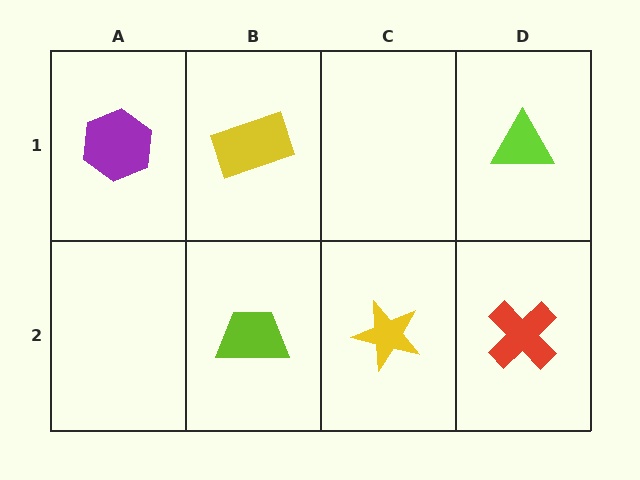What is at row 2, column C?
A yellow star.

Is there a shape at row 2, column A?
No, that cell is empty.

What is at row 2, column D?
A red cross.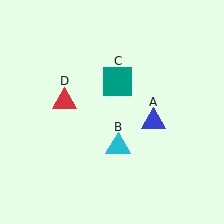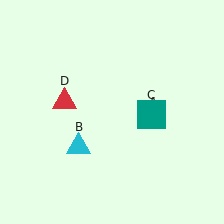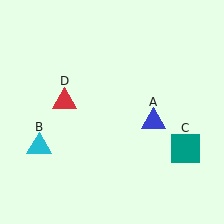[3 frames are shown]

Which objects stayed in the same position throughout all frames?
Blue triangle (object A) and red triangle (object D) remained stationary.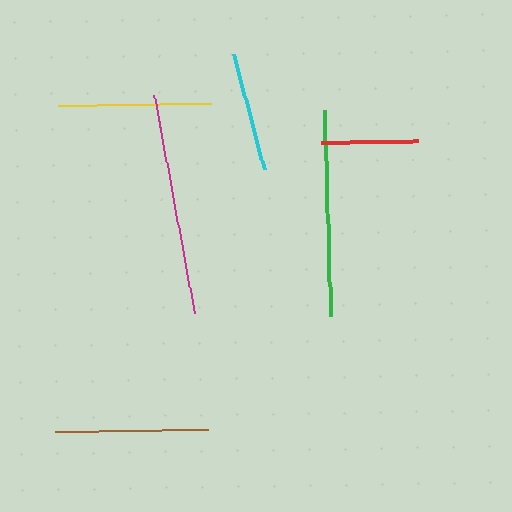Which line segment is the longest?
The magenta line is the longest at approximately 222 pixels.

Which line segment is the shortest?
The red line is the shortest at approximately 97 pixels.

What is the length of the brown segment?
The brown segment is approximately 153 pixels long.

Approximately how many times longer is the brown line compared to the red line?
The brown line is approximately 1.6 times the length of the red line.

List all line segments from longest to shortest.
From longest to shortest: magenta, green, yellow, brown, cyan, red.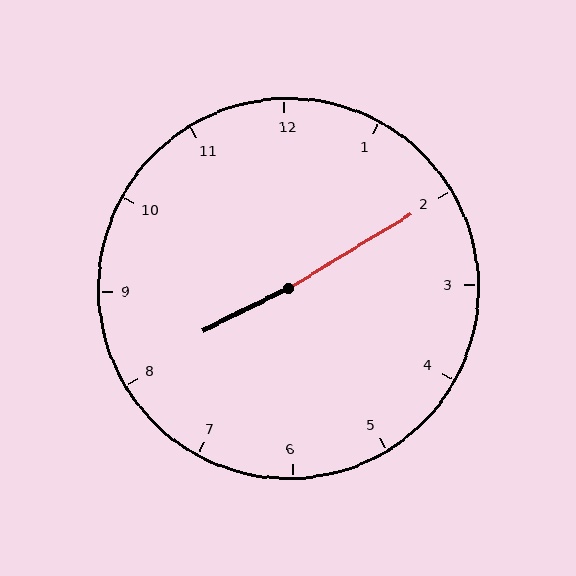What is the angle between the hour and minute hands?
Approximately 175 degrees.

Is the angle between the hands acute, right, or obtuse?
It is obtuse.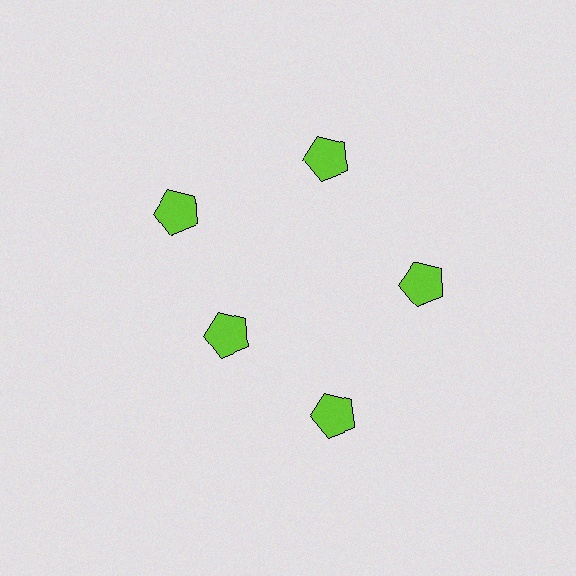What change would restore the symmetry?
The symmetry would be restored by moving it outward, back onto the ring so that all 5 pentagons sit at equal angles and equal distance from the center.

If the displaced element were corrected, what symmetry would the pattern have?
It would have 5-fold rotational symmetry — the pattern would map onto itself every 72 degrees.